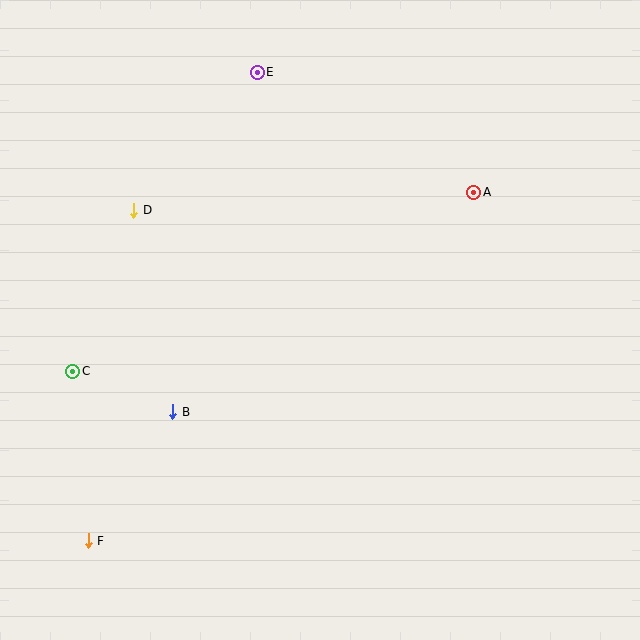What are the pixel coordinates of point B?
Point B is at (173, 412).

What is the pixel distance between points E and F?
The distance between E and F is 498 pixels.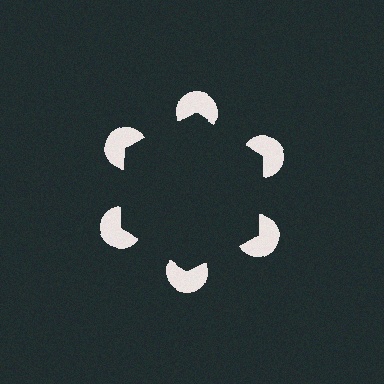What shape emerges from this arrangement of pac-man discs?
An illusory hexagon — its edges are inferred from the aligned wedge cuts in the pac-man discs, not physically drawn.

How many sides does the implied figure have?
6 sides.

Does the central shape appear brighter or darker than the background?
It typically appears slightly darker than the background, even though no actual brightness change is drawn.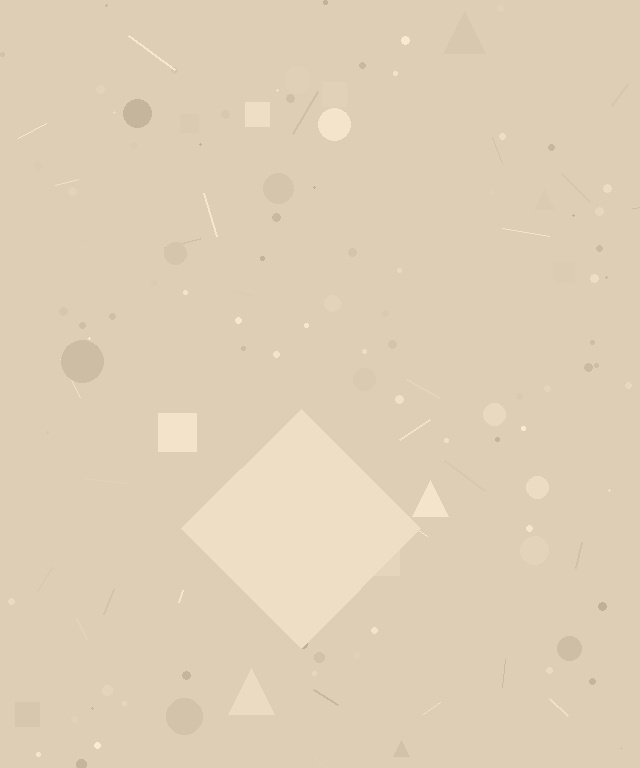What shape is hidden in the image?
A diamond is hidden in the image.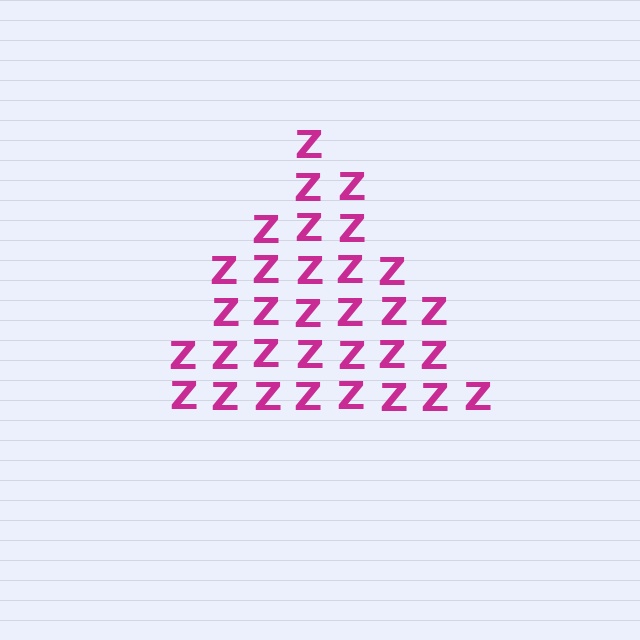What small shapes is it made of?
It is made of small letter Z's.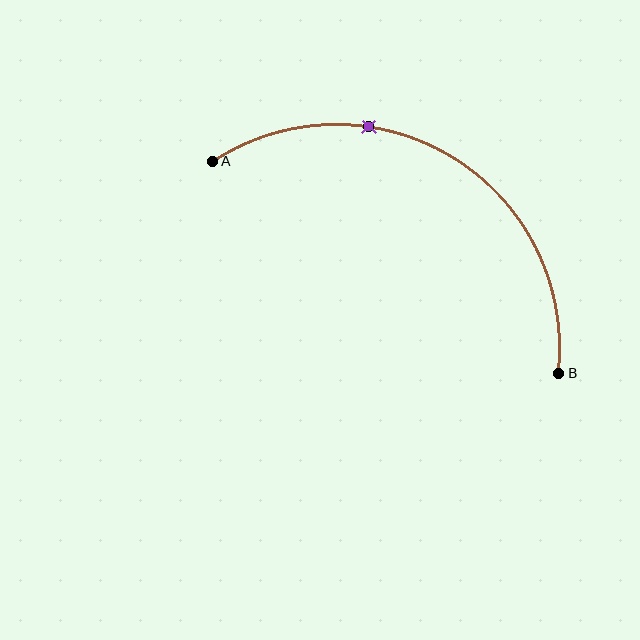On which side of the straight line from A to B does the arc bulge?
The arc bulges above the straight line connecting A and B.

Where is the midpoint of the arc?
The arc midpoint is the point on the curve farthest from the straight line joining A and B. It sits above that line.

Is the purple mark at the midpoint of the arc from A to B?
No. The purple mark lies on the arc but is closer to endpoint A. The arc midpoint would be at the point on the curve equidistant along the arc from both A and B.